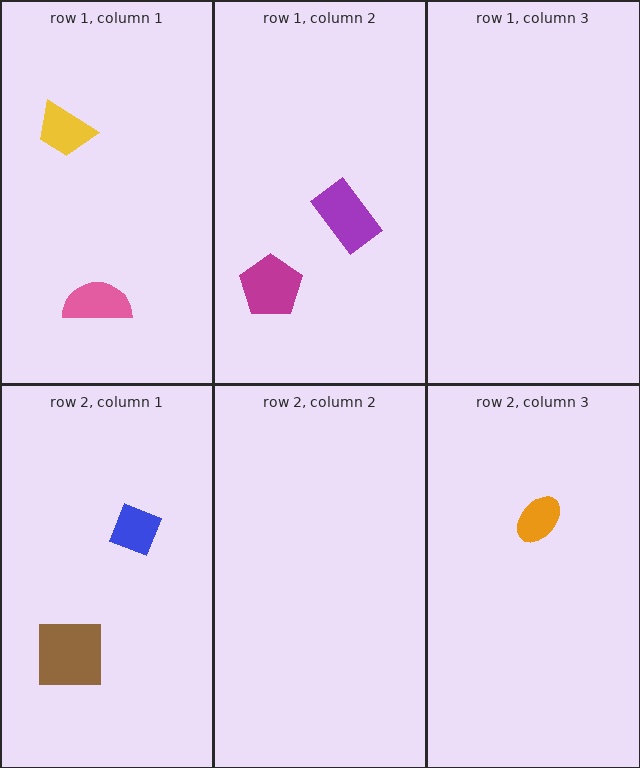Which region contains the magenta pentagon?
The row 1, column 2 region.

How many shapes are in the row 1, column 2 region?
2.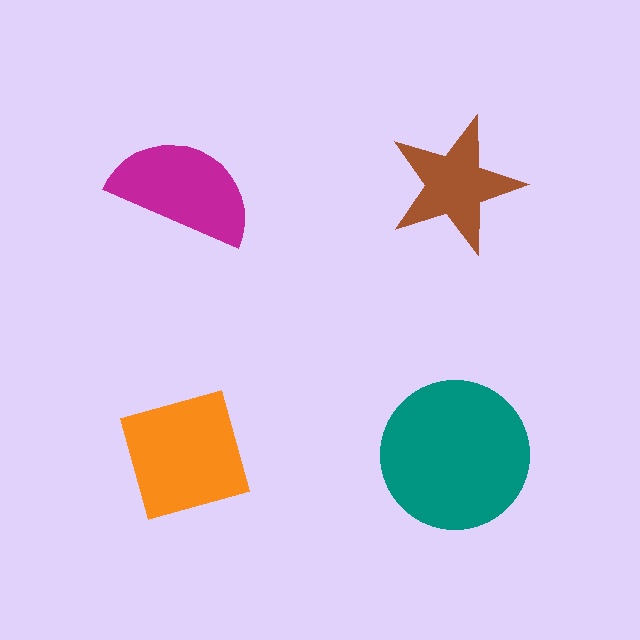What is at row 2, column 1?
An orange diamond.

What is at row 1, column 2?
A brown star.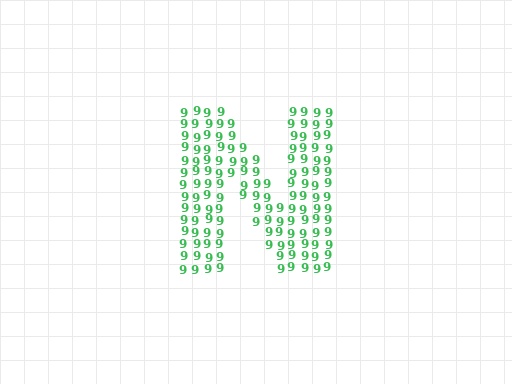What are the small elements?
The small elements are digit 9's.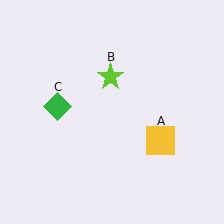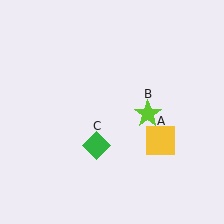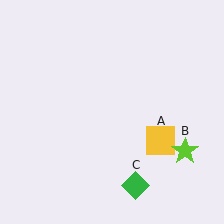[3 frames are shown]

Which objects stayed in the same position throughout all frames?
Yellow square (object A) remained stationary.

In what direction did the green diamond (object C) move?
The green diamond (object C) moved down and to the right.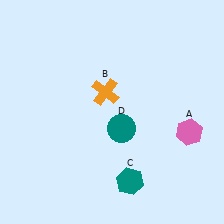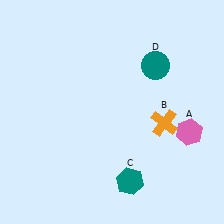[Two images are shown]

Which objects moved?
The objects that moved are: the orange cross (B), the teal circle (D).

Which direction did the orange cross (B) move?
The orange cross (B) moved right.